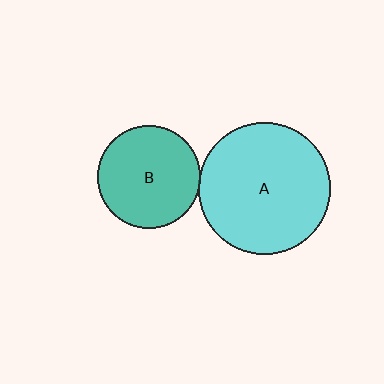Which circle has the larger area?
Circle A (cyan).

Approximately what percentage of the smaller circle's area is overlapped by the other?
Approximately 5%.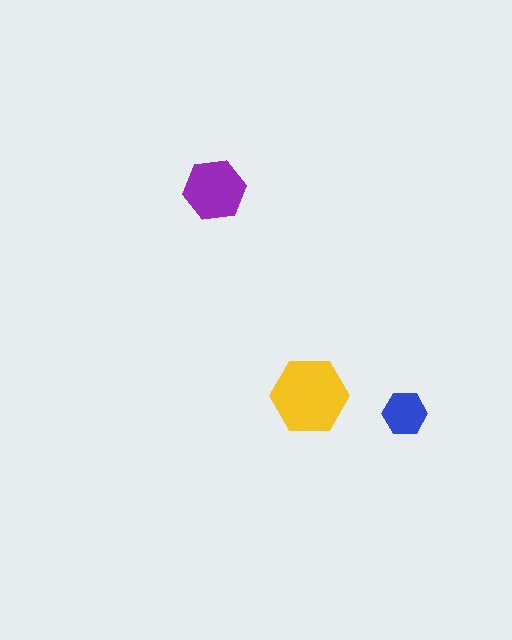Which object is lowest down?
The blue hexagon is bottommost.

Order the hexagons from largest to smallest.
the yellow one, the purple one, the blue one.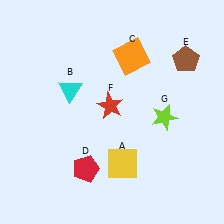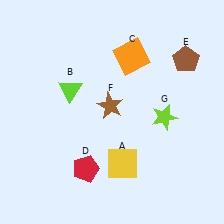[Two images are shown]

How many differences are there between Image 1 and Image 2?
There are 2 differences between the two images.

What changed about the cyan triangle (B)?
In Image 1, B is cyan. In Image 2, it changed to lime.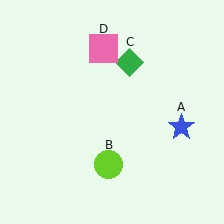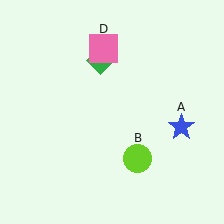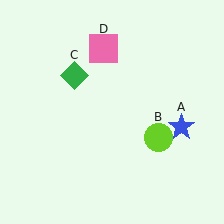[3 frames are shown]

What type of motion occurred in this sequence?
The lime circle (object B), green diamond (object C) rotated counterclockwise around the center of the scene.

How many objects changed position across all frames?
2 objects changed position: lime circle (object B), green diamond (object C).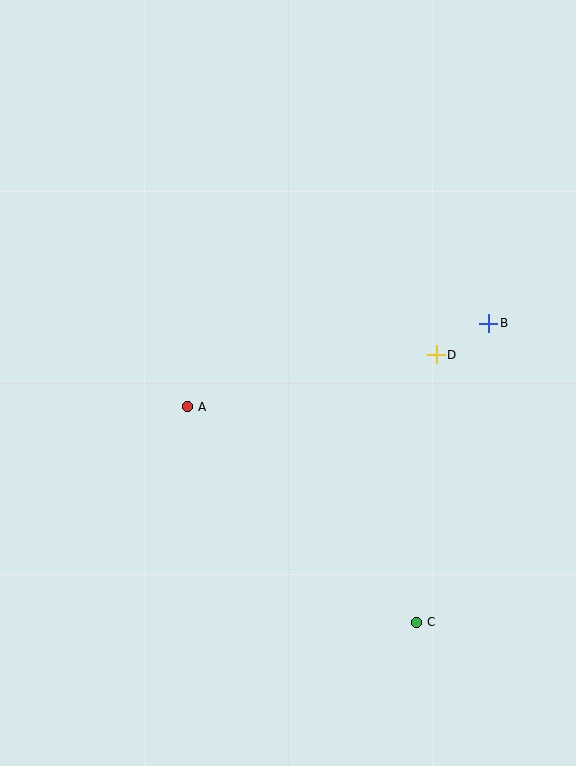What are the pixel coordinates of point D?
Point D is at (436, 355).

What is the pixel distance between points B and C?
The distance between B and C is 308 pixels.